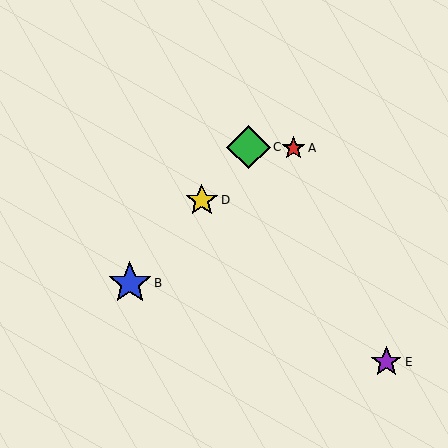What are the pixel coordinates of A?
Object A is at (293, 148).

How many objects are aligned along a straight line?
3 objects (B, C, D) are aligned along a straight line.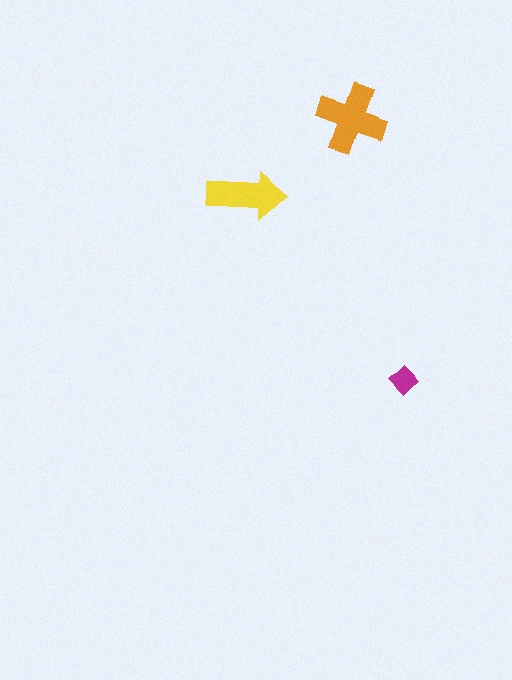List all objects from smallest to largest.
The magenta diamond, the yellow arrow, the orange cross.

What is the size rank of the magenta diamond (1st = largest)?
3rd.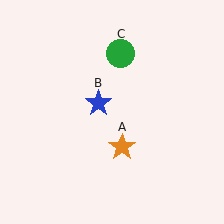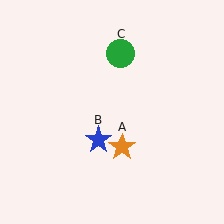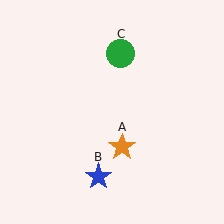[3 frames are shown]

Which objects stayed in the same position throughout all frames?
Orange star (object A) and green circle (object C) remained stationary.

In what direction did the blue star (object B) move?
The blue star (object B) moved down.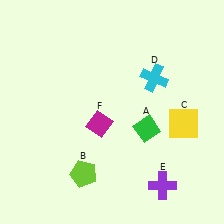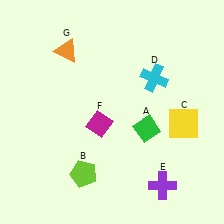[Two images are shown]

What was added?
An orange triangle (G) was added in Image 2.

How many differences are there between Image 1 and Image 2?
There is 1 difference between the two images.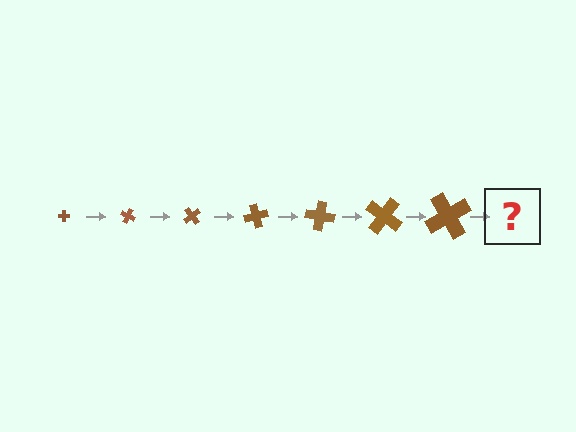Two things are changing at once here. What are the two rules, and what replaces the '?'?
The two rules are that the cross grows larger each step and it rotates 25 degrees each step. The '?' should be a cross, larger than the previous one and rotated 175 degrees from the start.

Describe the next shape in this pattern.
It should be a cross, larger than the previous one and rotated 175 degrees from the start.